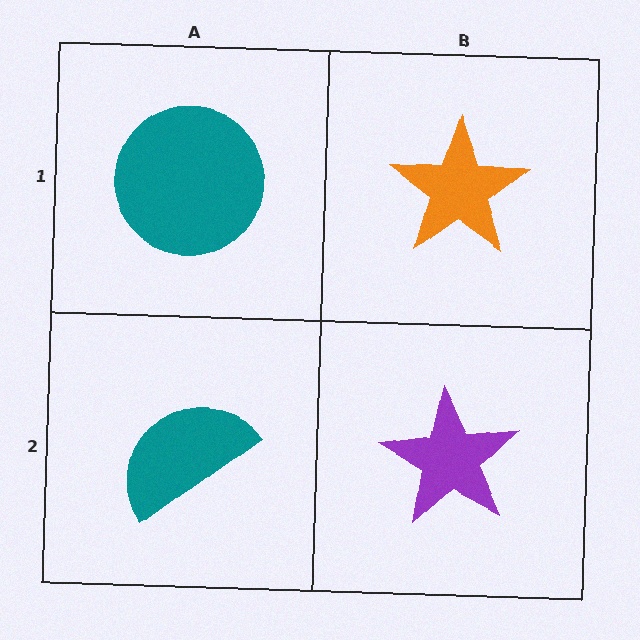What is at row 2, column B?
A purple star.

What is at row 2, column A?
A teal semicircle.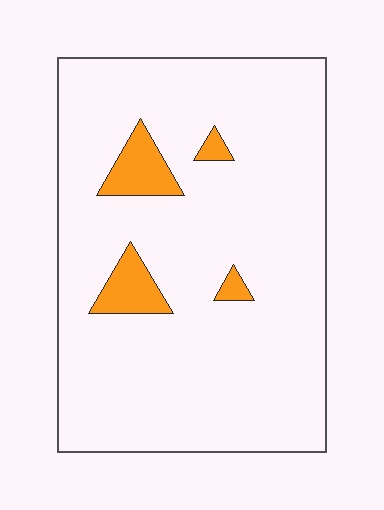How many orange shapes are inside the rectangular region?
4.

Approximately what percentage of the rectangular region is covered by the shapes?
Approximately 10%.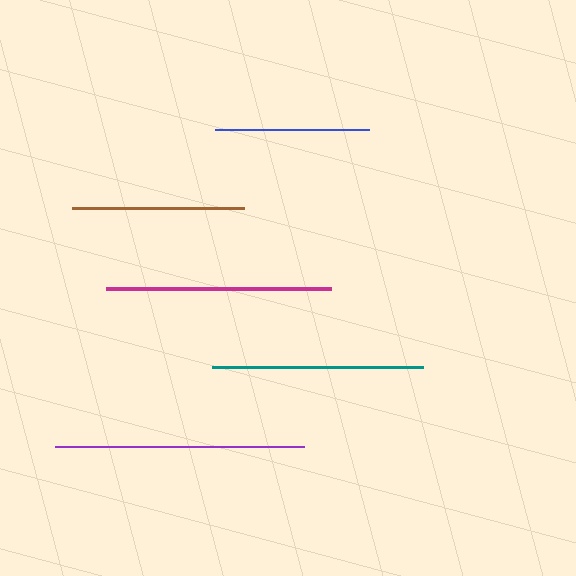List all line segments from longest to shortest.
From longest to shortest: purple, magenta, teal, brown, blue.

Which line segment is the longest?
The purple line is the longest at approximately 249 pixels.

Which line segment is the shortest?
The blue line is the shortest at approximately 155 pixels.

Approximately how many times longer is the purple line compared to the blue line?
The purple line is approximately 1.6 times the length of the blue line.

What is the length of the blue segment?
The blue segment is approximately 155 pixels long.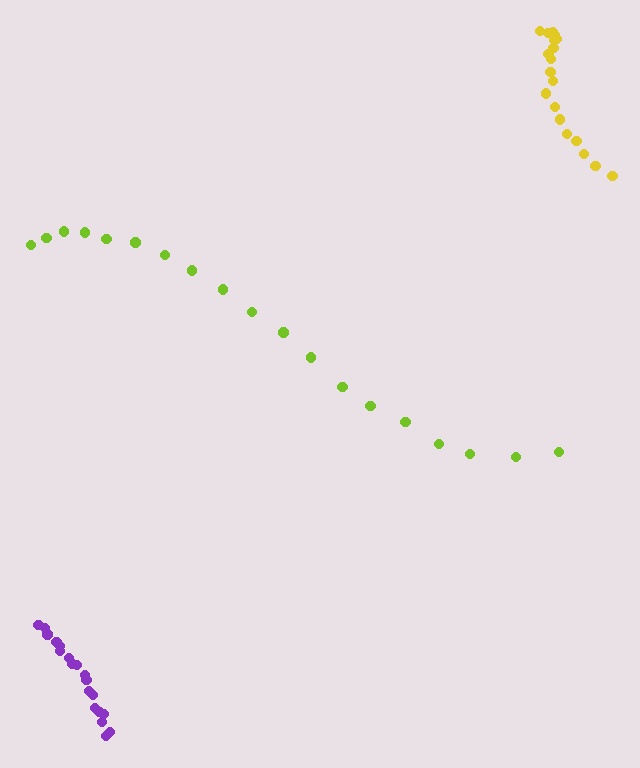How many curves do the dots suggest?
There are 3 distinct paths.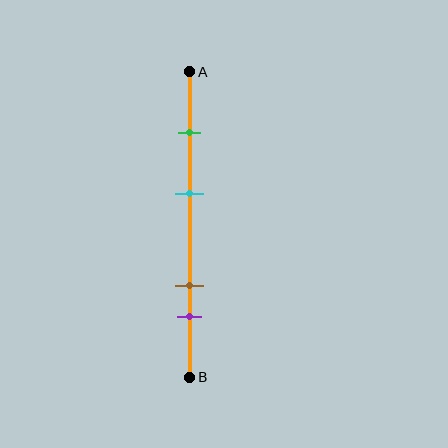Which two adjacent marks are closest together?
The brown and purple marks are the closest adjacent pair.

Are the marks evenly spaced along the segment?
No, the marks are not evenly spaced.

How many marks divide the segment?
There are 4 marks dividing the segment.